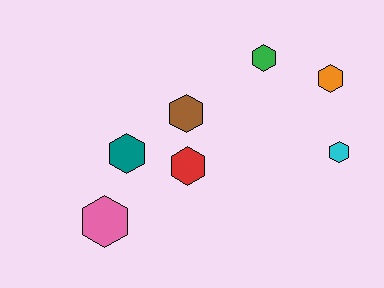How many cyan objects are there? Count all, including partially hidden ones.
There is 1 cyan object.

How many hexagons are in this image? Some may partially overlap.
There are 7 hexagons.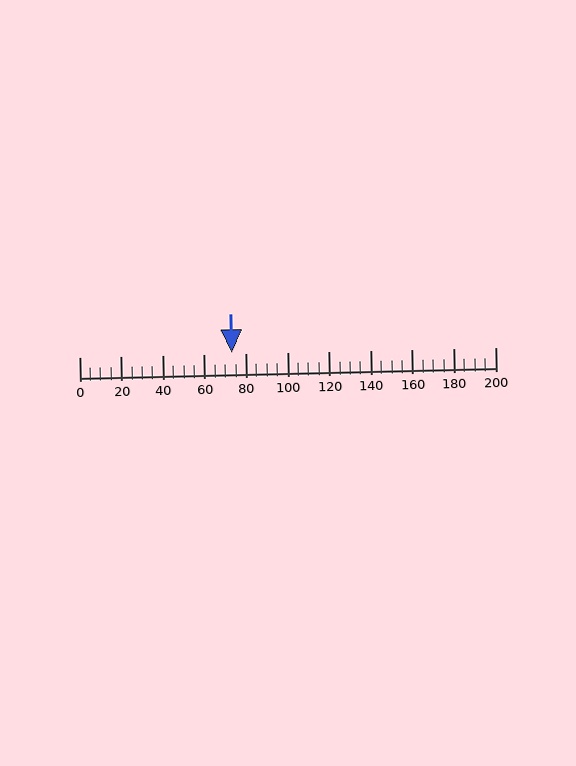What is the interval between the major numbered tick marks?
The major tick marks are spaced 20 units apart.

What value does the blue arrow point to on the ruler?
The blue arrow points to approximately 74.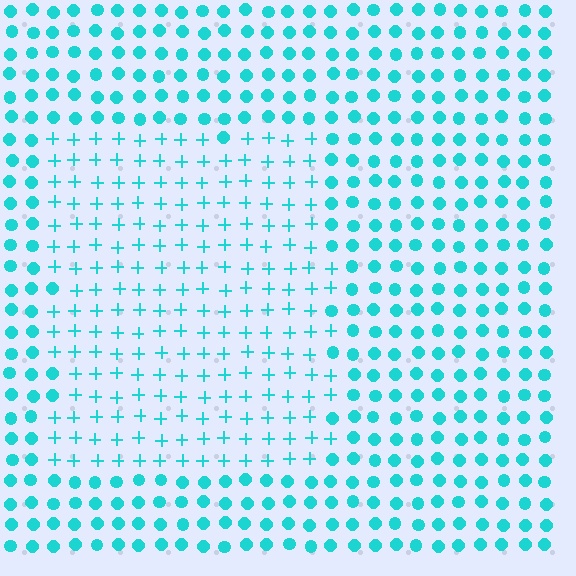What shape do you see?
I see a rectangle.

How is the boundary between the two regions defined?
The boundary is defined by a change in element shape: plus signs inside vs. circles outside. All elements share the same color and spacing.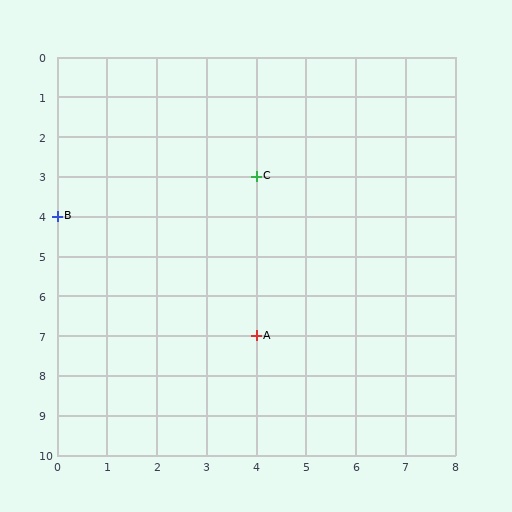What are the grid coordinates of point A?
Point A is at grid coordinates (4, 7).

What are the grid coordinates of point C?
Point C is at grid coordinates (4, 3).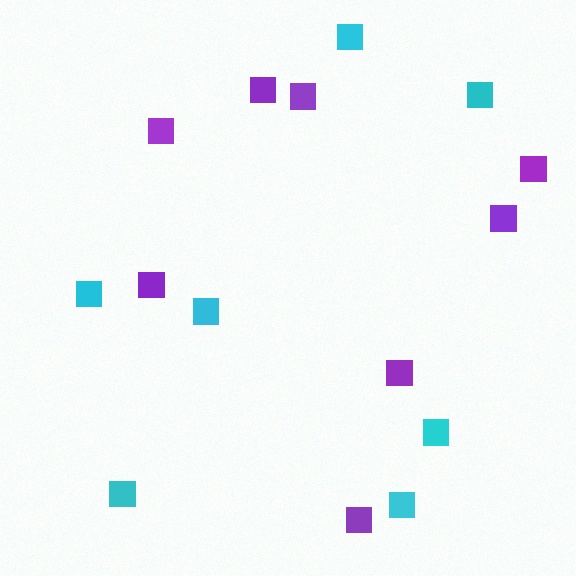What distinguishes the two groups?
There are 2 groups: one group of cyan squares (7) and one group of purple squares (8).